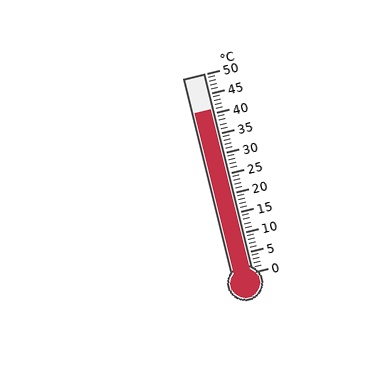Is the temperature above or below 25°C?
The temperature is above 25°C.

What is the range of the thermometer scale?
The thermometer scale ranges from 0°C to 50°C.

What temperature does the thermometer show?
The thermometer shows approximately 41°C.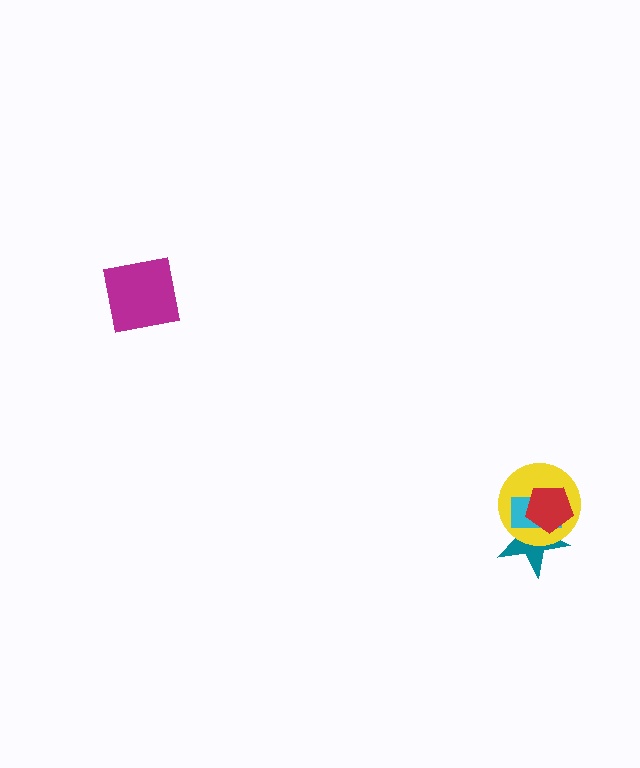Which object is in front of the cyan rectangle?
The red pentagon is in front of the cyan rectangle.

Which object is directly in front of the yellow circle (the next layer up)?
The cyan rectangle is directly in front of the yellow circle.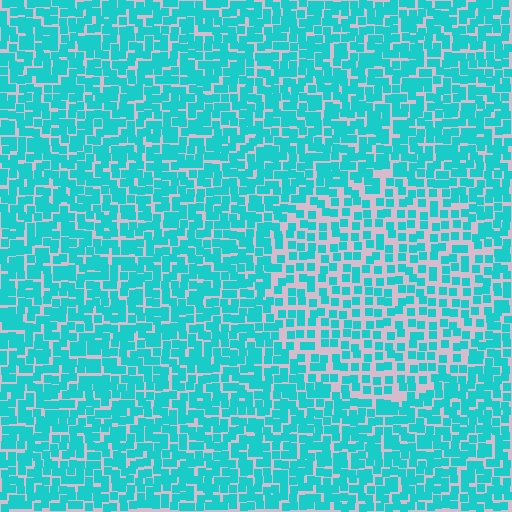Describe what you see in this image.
The image contains small cyan elements arranged at two different densities. A circle-shaped region is visible where the elements are less densely packed than the surrounding area.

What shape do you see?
I see a circle.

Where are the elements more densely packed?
The elements are more densely packed outside the circle boundary.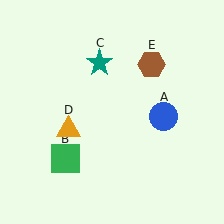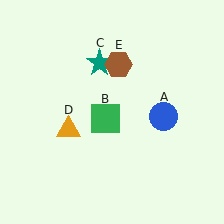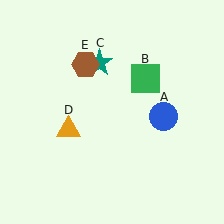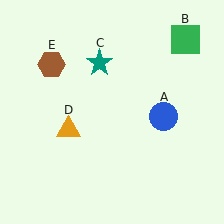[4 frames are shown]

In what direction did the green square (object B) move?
The green square (object B) moved up and to the right.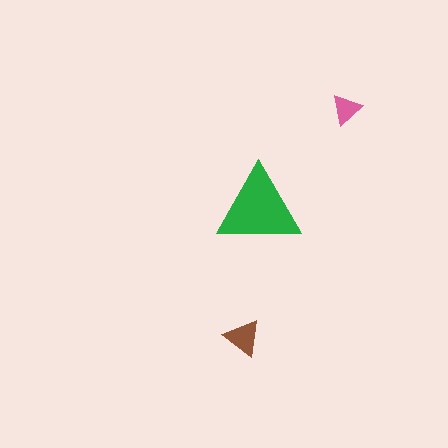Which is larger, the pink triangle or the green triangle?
The green one.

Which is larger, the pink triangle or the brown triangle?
The brown one.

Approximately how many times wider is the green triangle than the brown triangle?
About 2.5 times wider.